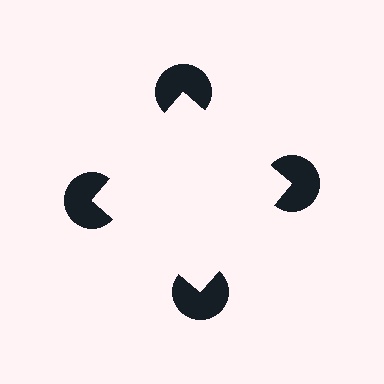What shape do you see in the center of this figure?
An illusory square — its edges are inferred from the aligned wedge cuts in the pac-man discs, not physically drawn.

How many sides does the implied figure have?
4 sides.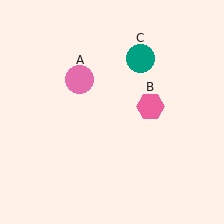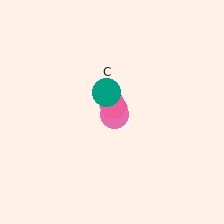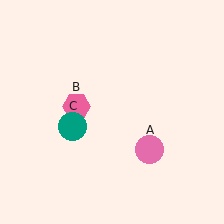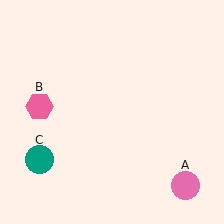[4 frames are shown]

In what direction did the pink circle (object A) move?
The pink circle (object A) moved down and to the right.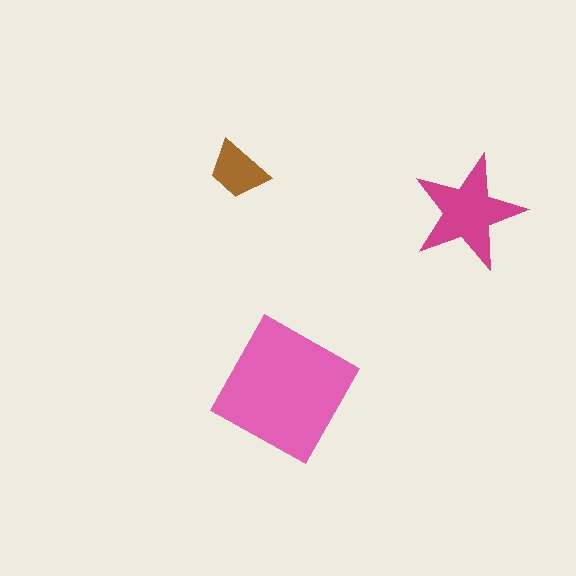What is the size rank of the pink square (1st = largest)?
1st.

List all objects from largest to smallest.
The pink square, the magenta star, the brown trapezoid.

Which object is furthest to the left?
The brown trapezoid is leftmost.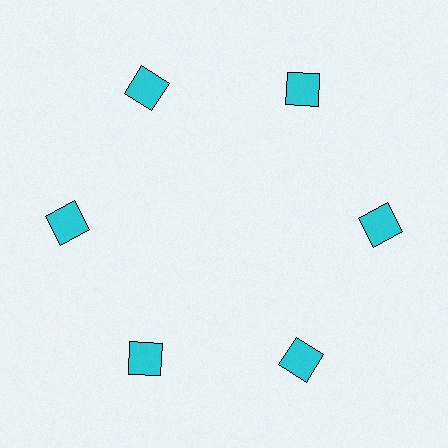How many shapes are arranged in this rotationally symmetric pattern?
There are 6 shapes, arranged in 6 groups of 1.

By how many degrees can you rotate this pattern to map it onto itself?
The pattern maps onto itself every 60 degrees of rotation.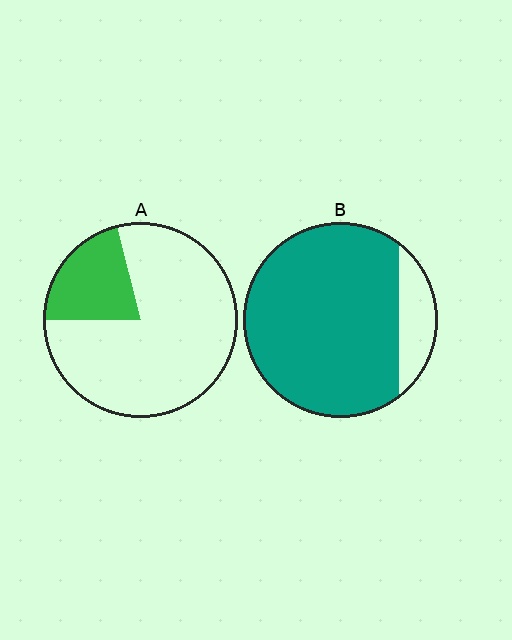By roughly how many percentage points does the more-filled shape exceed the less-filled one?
By roughly 65 percentage points (B over A).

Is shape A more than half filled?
No.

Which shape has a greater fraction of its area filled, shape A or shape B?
Shape B.